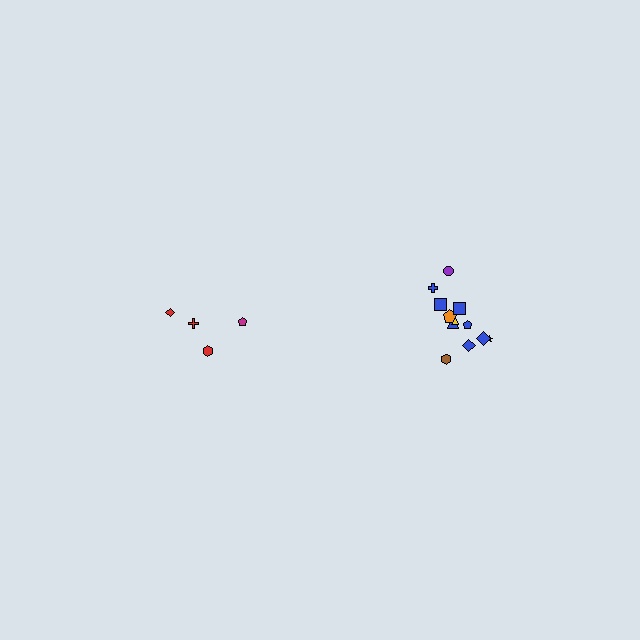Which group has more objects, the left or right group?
The right group.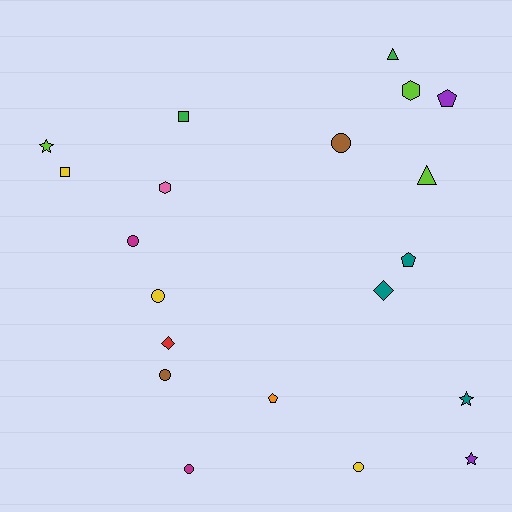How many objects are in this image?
There are 20 objects.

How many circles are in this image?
There are 6 circles.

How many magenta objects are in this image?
There are 2 magenta objects.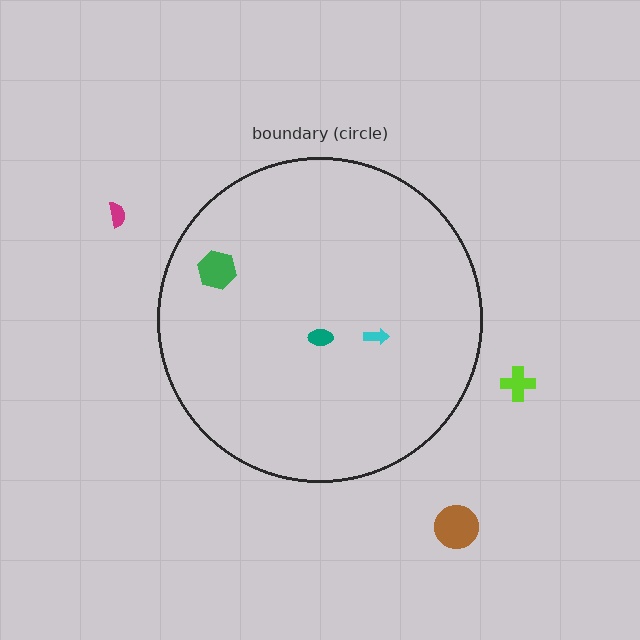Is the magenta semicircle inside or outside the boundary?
Outside.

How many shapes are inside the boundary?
3 inside, 3 outside.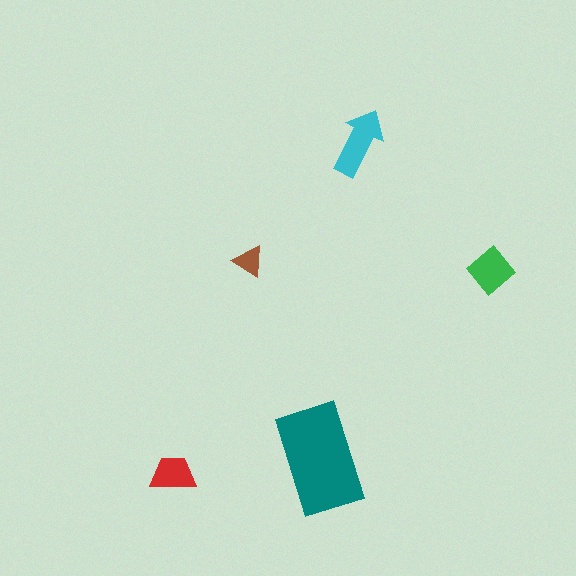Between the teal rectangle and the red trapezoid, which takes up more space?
The teal rectangle.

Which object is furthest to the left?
The red trapezoid is leftmost.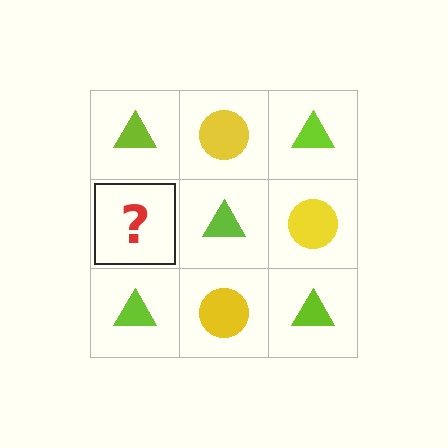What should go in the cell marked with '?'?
The missing cell should contain a yellow circle.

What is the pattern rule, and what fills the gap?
The rule is that it alternates lime triangle and yellow circle in a checkerboard pattern. The gap should be filled with a yellow circle.